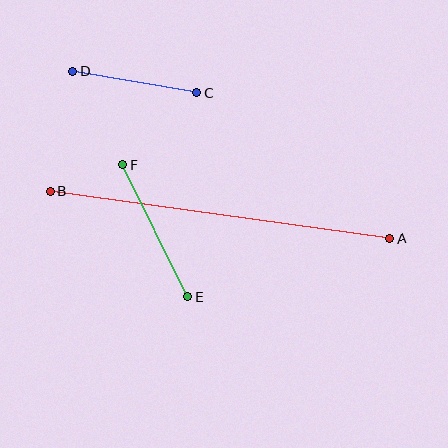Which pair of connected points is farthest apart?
Points A and B are farthest apart.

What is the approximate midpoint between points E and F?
The midpoint is at approximately (155, 231) pixels.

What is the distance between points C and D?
The distance is approximately 126 pixels.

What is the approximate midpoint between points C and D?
The midpoint is at approximately (134, 82) pixels.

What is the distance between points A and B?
The distance is approximately 343 pixels.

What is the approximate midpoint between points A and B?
The midpoint is at approximately (220, 215) pixels.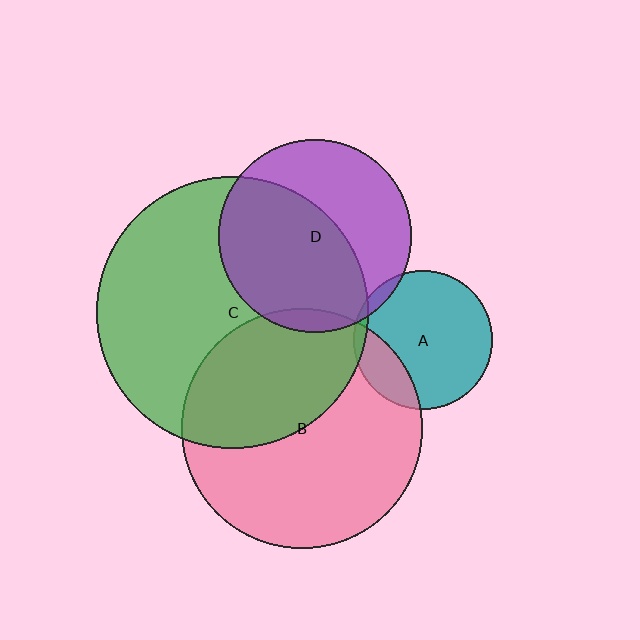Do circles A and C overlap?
Yes.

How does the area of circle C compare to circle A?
Approximately 3.8 times.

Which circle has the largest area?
Circle C (green).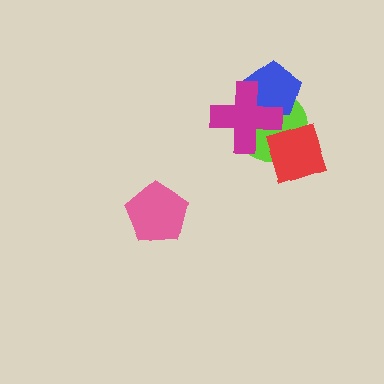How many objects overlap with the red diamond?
2 objects overlap with the red diamond.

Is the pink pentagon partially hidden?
No, no other shape covers it.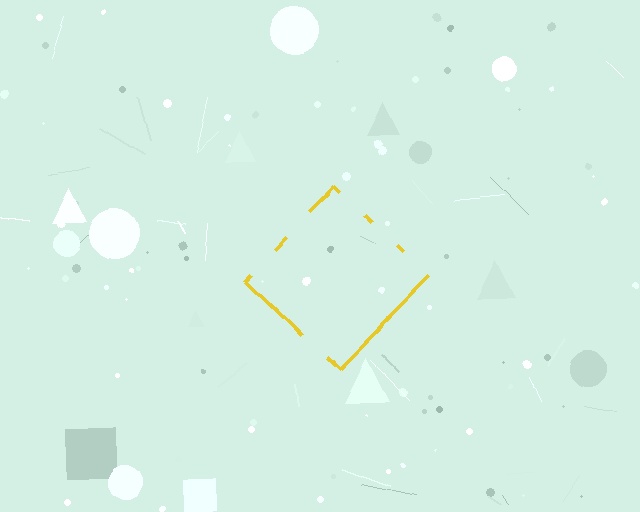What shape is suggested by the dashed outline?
The dashed outline suggests a diamond.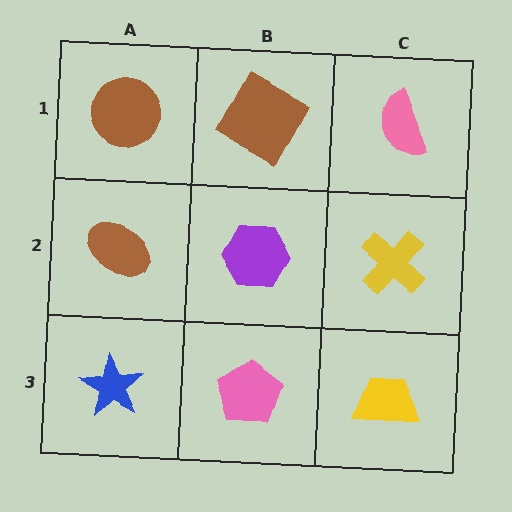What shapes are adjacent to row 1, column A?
A brown ellipse (row 2, column A), a brown square (row 1, column B).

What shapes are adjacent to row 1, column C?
A yellow cross (row 2, column C), a brown square (row 1, column B).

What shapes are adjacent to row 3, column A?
A brown ellipse (row 2, column A), a pink pentagon (row 3, column B).